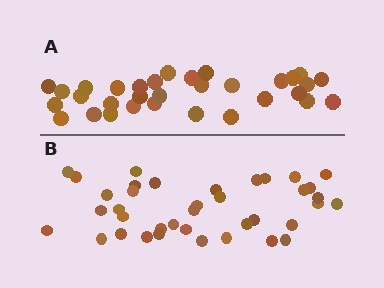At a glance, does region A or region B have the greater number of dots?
Region B (the bottom region) has more dots.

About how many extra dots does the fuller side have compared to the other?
Region B has about 6 more dots than region A.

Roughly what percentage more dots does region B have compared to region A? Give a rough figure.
About 20% more.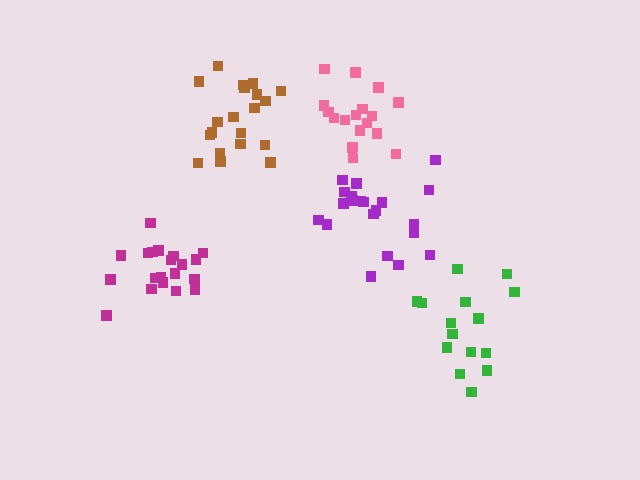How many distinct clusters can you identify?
There are 5 distinct clusters.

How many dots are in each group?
Group 1: 21 dots, Group 2: 20 dots, Group 3: 15 dots, Group 4: 18 dots, Group 5: 20 dots (94 total).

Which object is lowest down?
The green cluster is bottommost.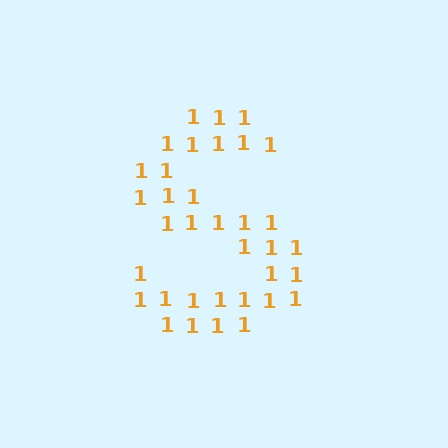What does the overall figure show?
The overall figure shows the letter S.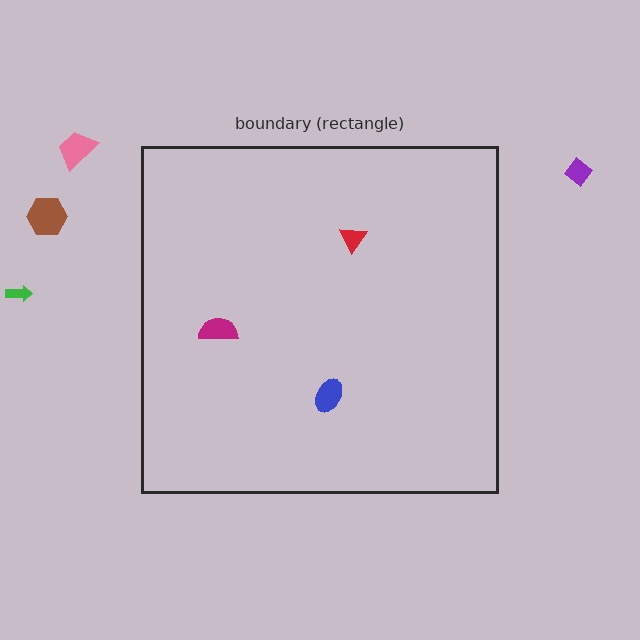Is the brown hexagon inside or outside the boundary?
Outside.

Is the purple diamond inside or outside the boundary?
Outside.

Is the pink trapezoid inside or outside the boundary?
Outside.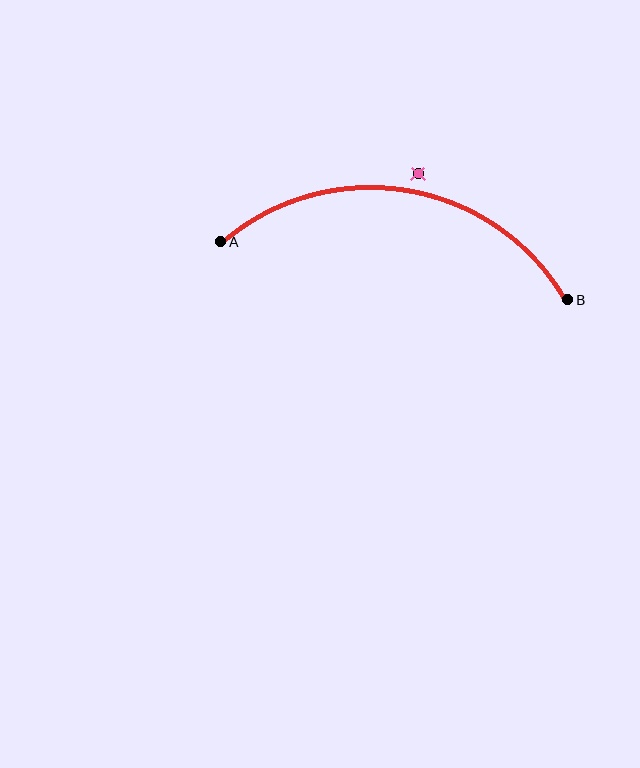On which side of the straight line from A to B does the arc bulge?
The arc bulges above the straight line connecting A and B.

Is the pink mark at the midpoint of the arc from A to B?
No — the pink mark does not lie on the arc at all. It sits slightly outside the curve.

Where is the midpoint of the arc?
The arc midpoint is the point on the curve farthest from the straight line joining A and B. It sits above that line.